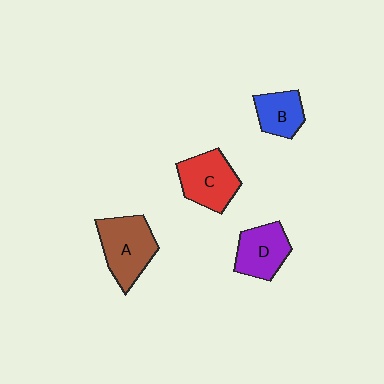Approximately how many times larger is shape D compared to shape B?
Approximately 1.3 times.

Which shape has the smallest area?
Shape B (blue).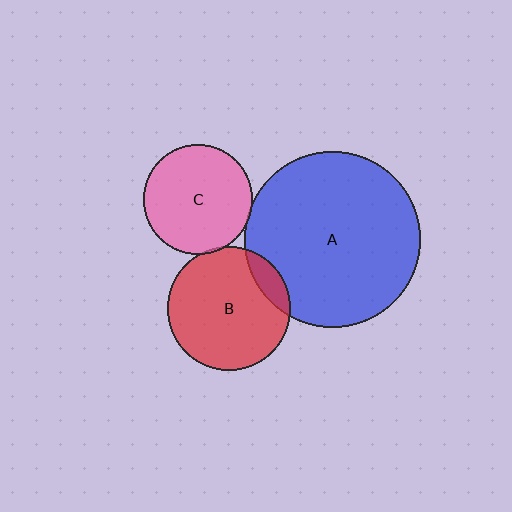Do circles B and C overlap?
Yes.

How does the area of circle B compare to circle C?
Approximately 1.3 times.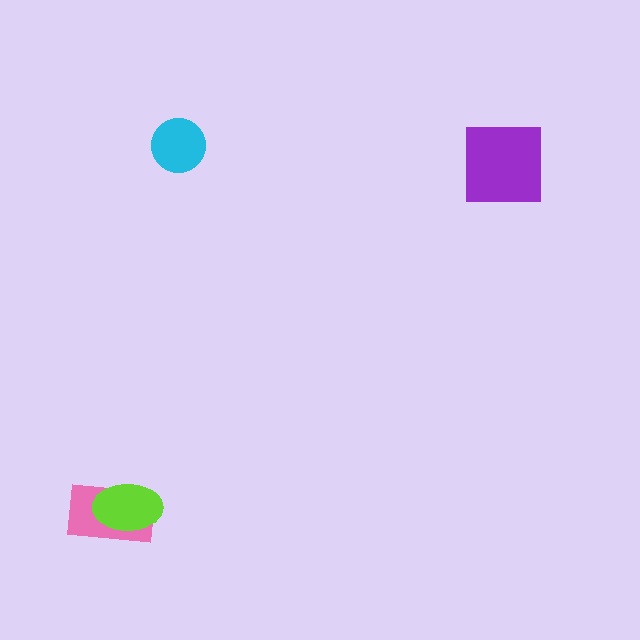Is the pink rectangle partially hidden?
Yes, it is partially covered by another shape.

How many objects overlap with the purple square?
0 objects overlap with the purple square.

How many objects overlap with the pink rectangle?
1 object overlaps with the pink rectangle.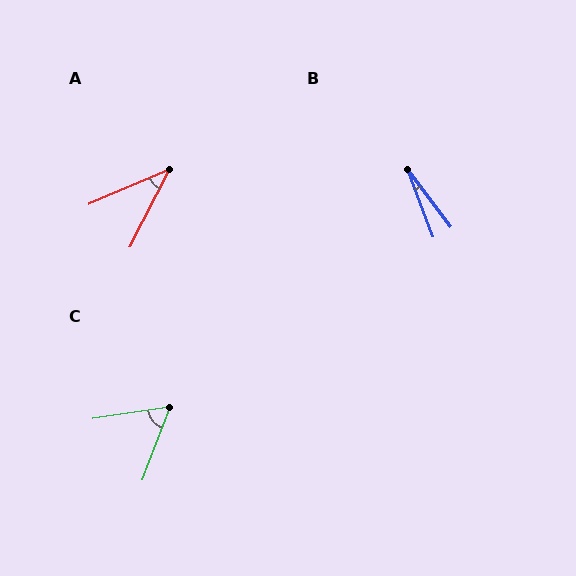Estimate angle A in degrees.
Approximately 40 degrees.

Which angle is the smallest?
B, at approximately 17 degrees.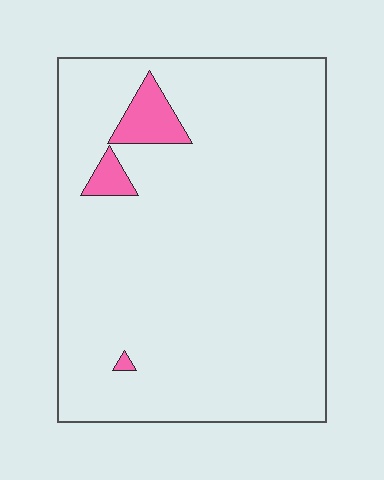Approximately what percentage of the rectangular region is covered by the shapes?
Approximately 5%.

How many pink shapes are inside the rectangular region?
3.